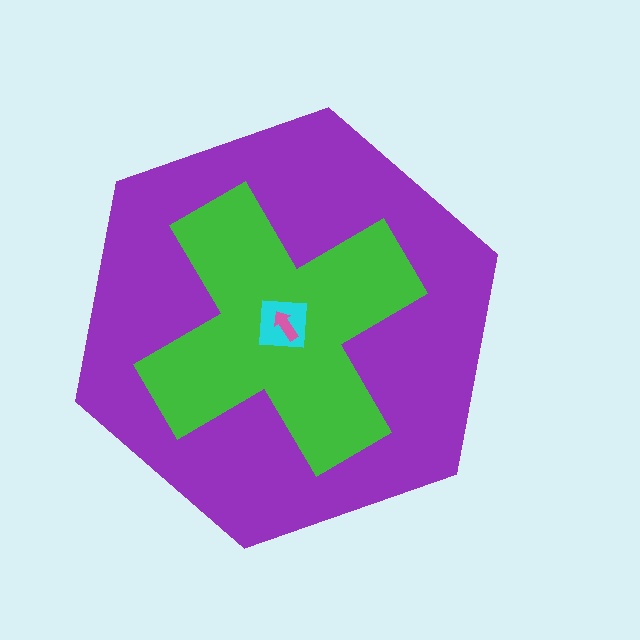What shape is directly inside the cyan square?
The pink arrow.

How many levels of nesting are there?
4.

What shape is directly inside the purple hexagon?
The green cross.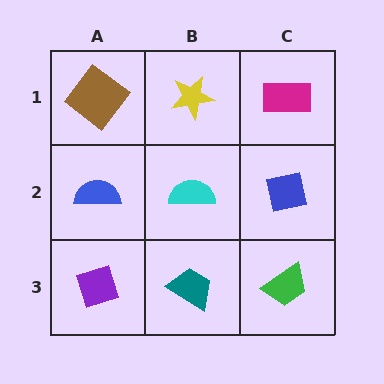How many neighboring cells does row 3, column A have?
2.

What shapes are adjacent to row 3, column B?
A cyan semicircle (row 2, column B), a purple diamond (row 3, column A), a green trapezoid (row 3, column C).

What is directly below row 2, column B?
A teal trapezoid.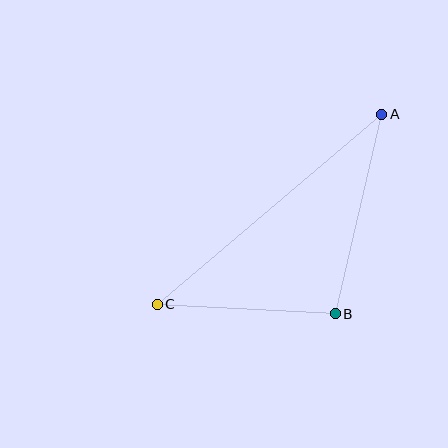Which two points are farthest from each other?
Points A and C are farthest from each other.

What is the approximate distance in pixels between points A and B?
The distance between A and B is approximately 205 pixels.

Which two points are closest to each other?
Points B and C are closest to each other.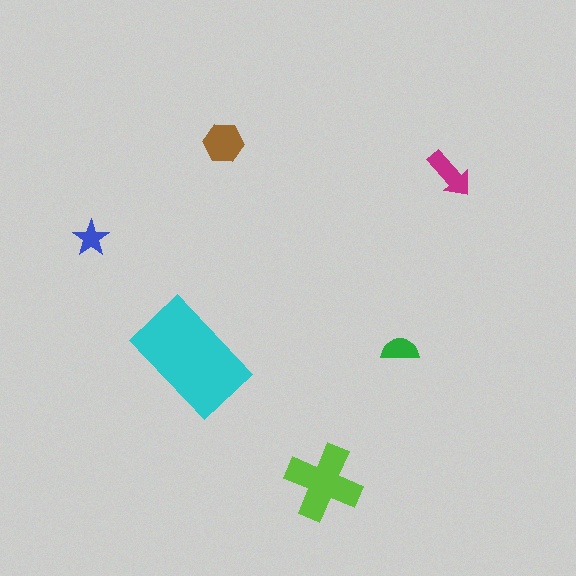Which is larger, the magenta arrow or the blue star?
The magenta arrow.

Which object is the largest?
The cyan rectangle.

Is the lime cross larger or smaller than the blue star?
Larger.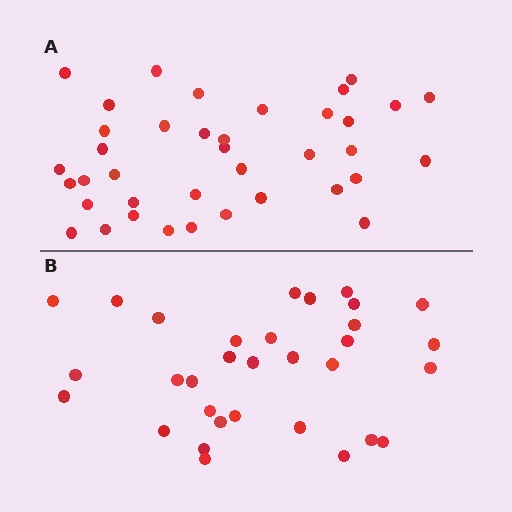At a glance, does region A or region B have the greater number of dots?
Region A (the top region) has more dots.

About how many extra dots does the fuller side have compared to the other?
Region A has about 6 more dots than region B.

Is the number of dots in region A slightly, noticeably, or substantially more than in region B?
Region A has only slightly more — the two regions are fairly close. The ratio is roughly 1.2 to 1.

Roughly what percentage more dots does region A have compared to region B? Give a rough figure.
About 20% more.